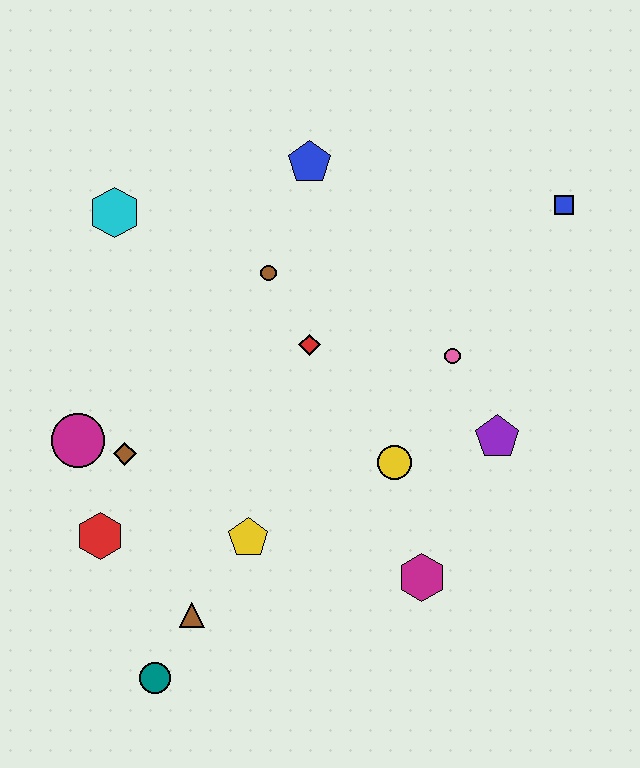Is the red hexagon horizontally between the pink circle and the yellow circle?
No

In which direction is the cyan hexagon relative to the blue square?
The cyan hexagon is to the left of the blue square.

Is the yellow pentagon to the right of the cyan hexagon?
Yes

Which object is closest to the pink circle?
The purple pentagon is closest to the pink circle.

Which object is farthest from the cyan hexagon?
The magenta hexagon is farthest from the cyan hexagon.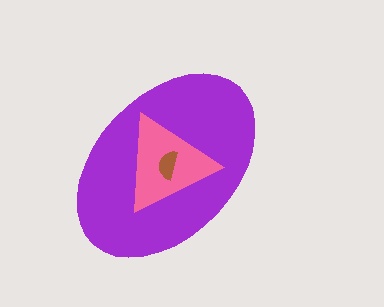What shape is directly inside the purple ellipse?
The pink triangle.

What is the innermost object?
The brown semicircle.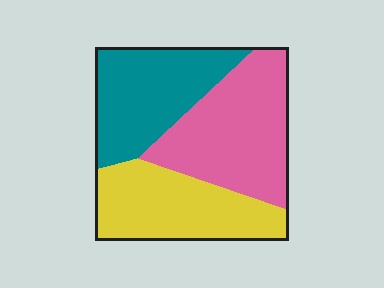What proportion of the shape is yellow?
Yellow takes up between a quarter and a half of the shape.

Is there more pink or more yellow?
Pink.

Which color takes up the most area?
Pink, at roughly 40%.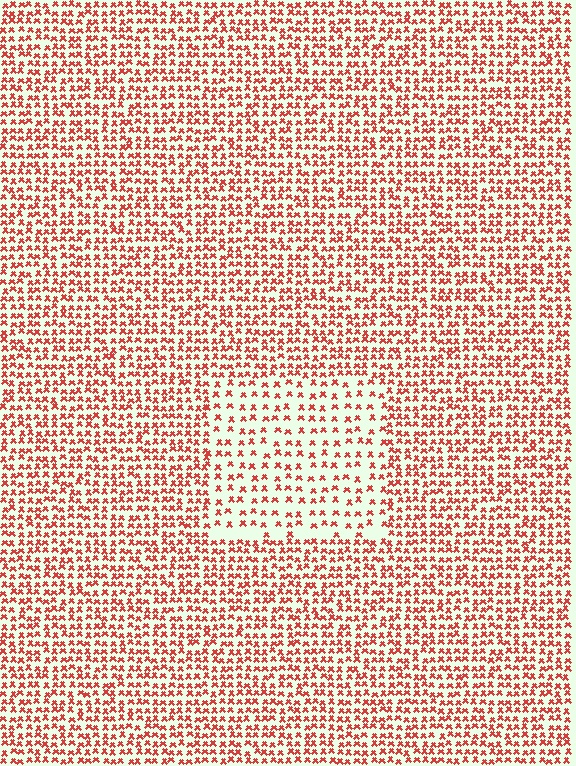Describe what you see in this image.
The image contains small red elements arranged at two different densities. A rectangle-shaped region is visible where the elements are less densely packed than the surrounding area.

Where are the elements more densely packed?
The elements are more densely packed outside the rectangle boundary.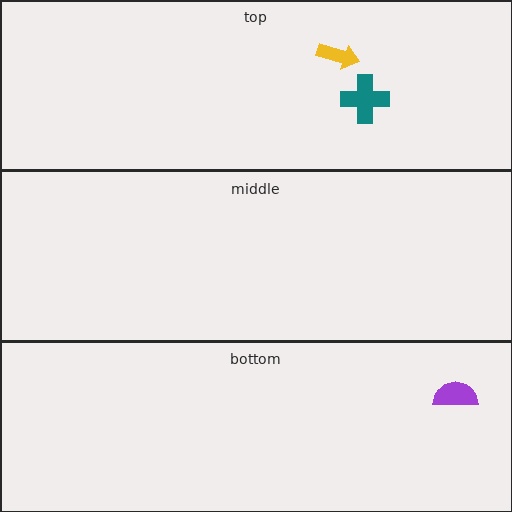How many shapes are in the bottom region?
1.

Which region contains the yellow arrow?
The top region.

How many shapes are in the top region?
2.